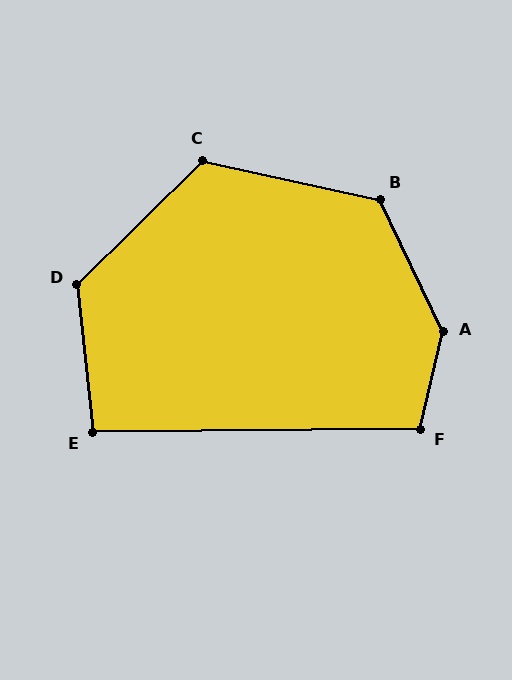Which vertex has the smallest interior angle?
E, at approximately 96 degrees.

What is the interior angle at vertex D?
Approximately 128 degrees (obtuse).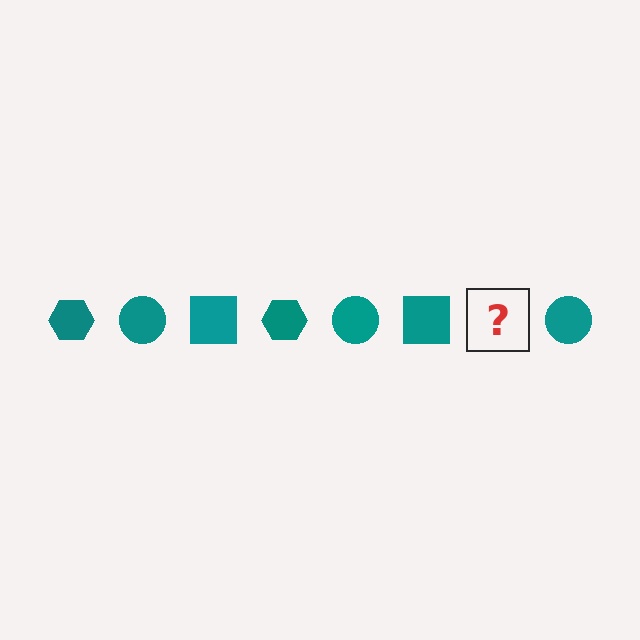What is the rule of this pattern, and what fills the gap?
The rule is that the pattern cycles through hexagon, circle, square shapes in teal. The gap should be filled with a teal hexagon.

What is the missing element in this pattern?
The missing element is a teal hexagon.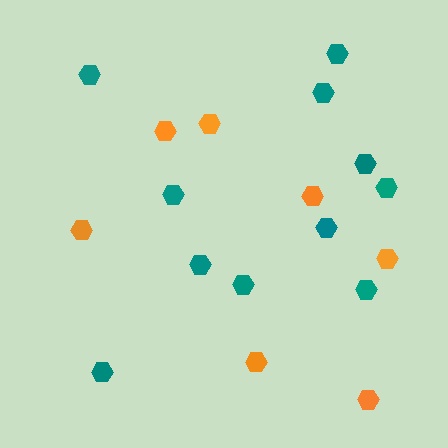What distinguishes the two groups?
There are 2 groups: one group of orange hexagons (7) and one group of teal hexagons (11).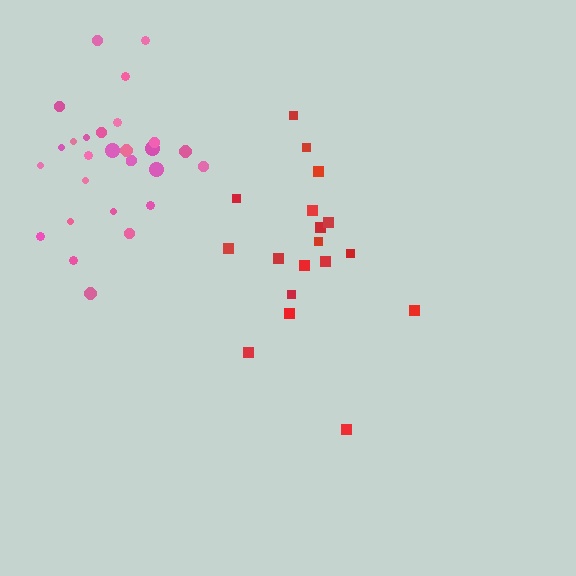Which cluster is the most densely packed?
Pink.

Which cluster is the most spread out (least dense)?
Red.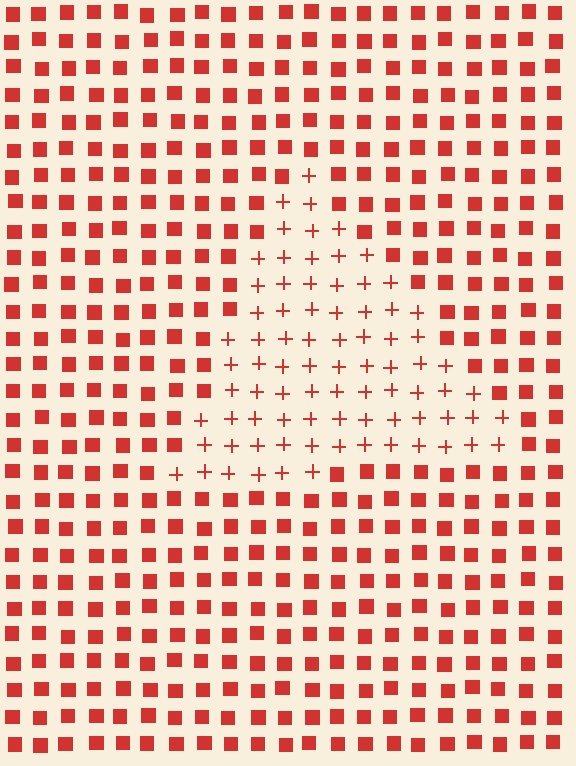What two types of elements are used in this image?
The image uses plus signs inside the triangle region and squares outside it.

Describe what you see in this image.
The image is filled with small red elements arranged in a uniform grid. A triangle-shaped region contains plus signs, while the surrounding area contains squares. The boundary is defined purely by the change in element shape.